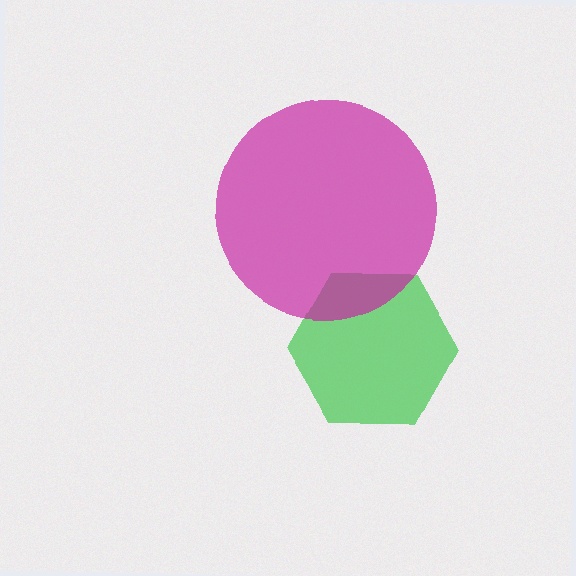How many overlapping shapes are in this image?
There are 2 overlapping shapes in the image.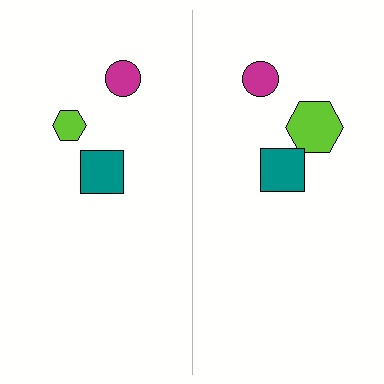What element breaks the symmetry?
The lime hexagon on the right side has a different size than its mirror counterpart.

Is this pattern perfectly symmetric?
No, the pattern is not perfectly symmetric. The lime hexagon on the right side has a different size than its mirror counterpart.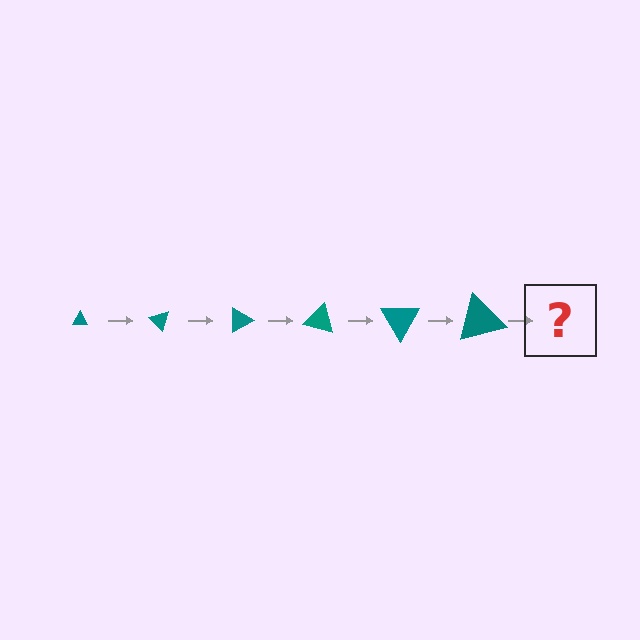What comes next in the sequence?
The next element should be a triangle, larger than the previous one and rotated 270 degrees from the start.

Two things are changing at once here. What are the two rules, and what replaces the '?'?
The two rules are that the triangle grows larger each step and it rotates 45 degrees each step. The '?' should be a triangle, larger than the previous one and rotated 270 degrees from the start.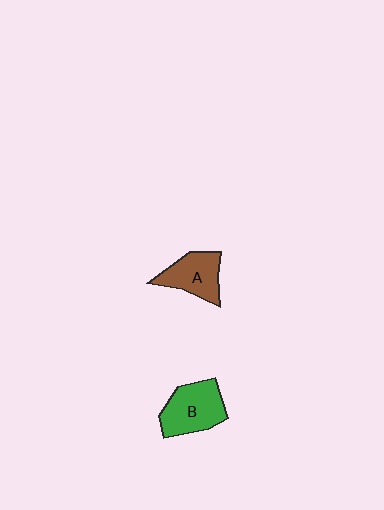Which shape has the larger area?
Shape B (green).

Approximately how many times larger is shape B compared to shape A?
Approximately 1.2 times.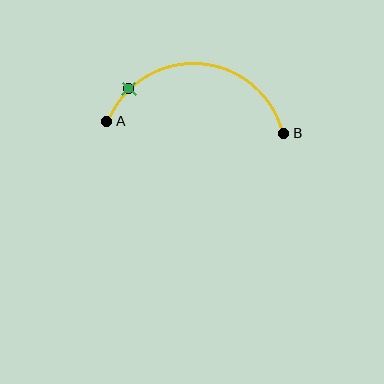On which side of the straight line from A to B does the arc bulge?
The arc bulges above the straight line connecting A and B.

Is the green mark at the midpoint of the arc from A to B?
No. The green mark lies on the arc but is closer to endpoint A. The arc midpoint would be at the point on the curve equidistant along the arc from both A and B.